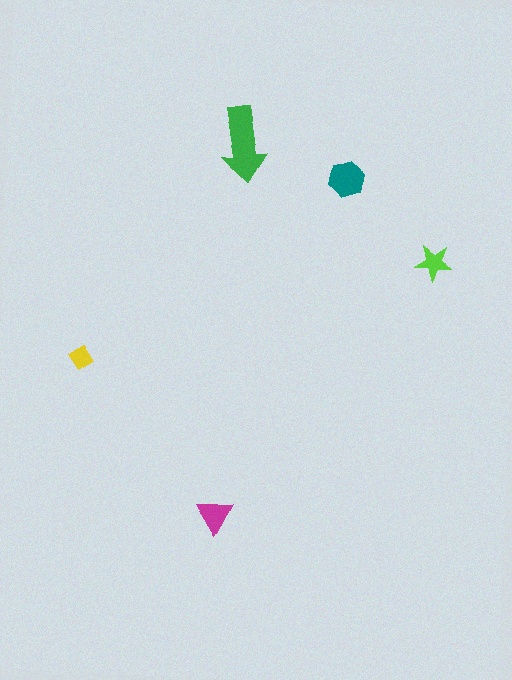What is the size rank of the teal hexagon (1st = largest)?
2nd.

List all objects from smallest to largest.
The yellow diamond, the lime star, the magenta triangle, the teal hexagon, the green arrow.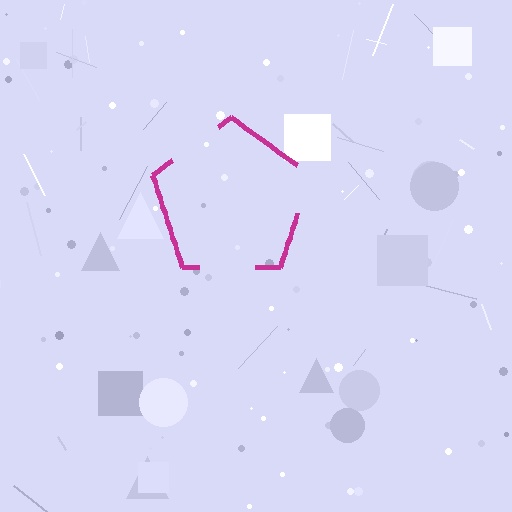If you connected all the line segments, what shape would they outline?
They would outline a pentagon.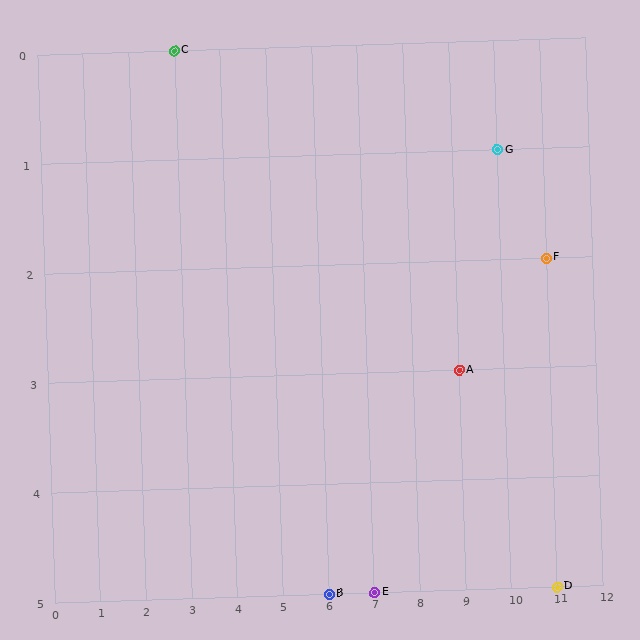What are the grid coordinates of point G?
Point G is at grid coordinates (10, 1).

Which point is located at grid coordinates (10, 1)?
Point G is at (10, 1).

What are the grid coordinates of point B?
Point B is at grid coordinates (6, 5).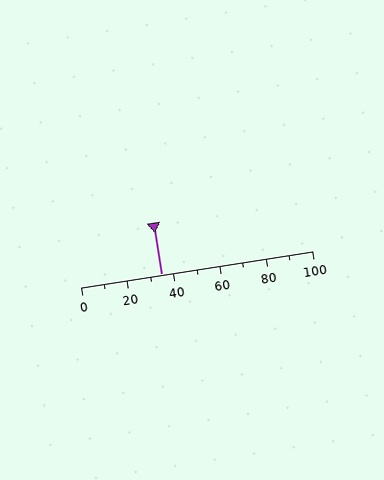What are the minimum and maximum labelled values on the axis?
The axis runs from 0 to 100.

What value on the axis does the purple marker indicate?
The marker indicates approximately 35.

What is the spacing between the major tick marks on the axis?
The major ticks are spaced 20 apart.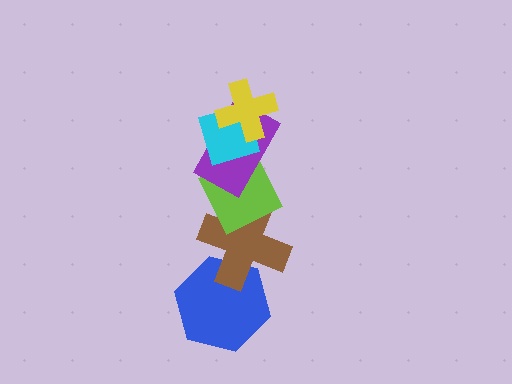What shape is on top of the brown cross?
The lime diamond is on top of the brown cross.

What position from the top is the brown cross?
The brown cross is 5th from the top.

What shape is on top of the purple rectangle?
The cyan diamond is on top of the purple rectangle.